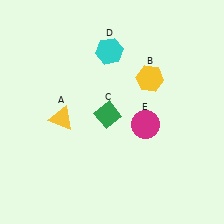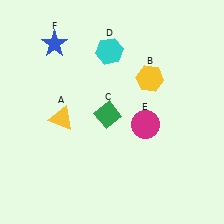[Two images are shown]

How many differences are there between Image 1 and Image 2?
There is 1 difference between the two images.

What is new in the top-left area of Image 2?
A blue star (F) was added in the top-left area of Image 2.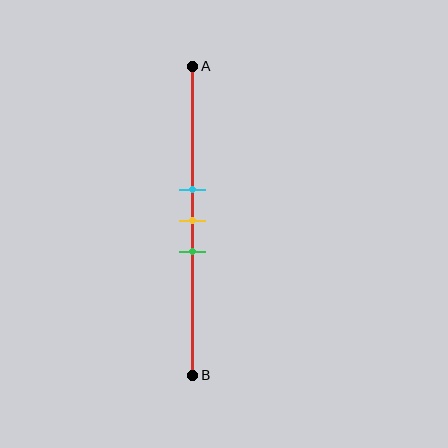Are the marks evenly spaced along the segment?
Yes, the marks are approximately evenly spaced.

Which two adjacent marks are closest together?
The cyan and yellow marks are the closest adjacent pair.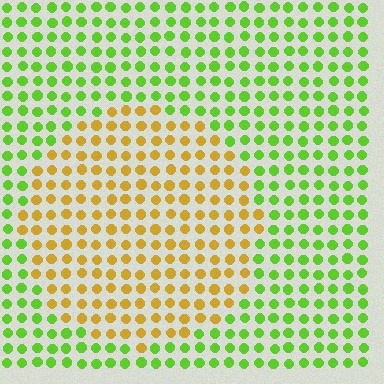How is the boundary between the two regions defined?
The boundary is defined purely by a slight shift in hue (about 57 degrees). Spacing, size, and orientation are identical on both sides.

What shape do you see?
I see a circle.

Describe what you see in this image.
The image is filled with small lime elements in a uniform arrangement. A circle-shaped region is visible where the elements are tinted to a slightly different hue, forming a subtle color boundary.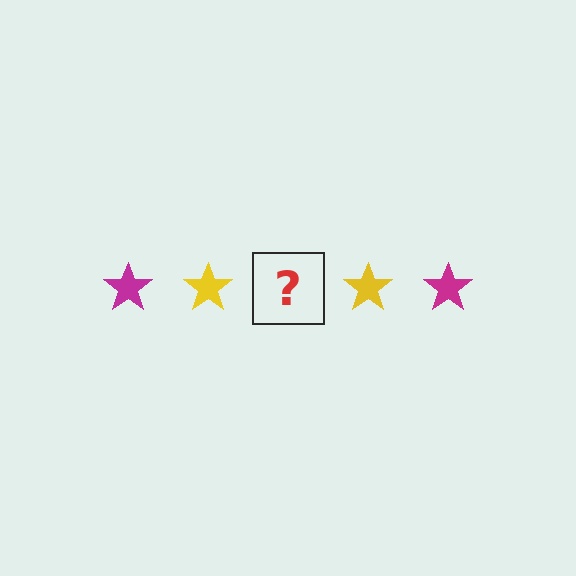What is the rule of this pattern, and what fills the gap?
The rule is that the pattern cycles through magenta, yellow stars. The gap should be filled with a magenta star.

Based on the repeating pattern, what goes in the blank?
The blank should be a magenta star.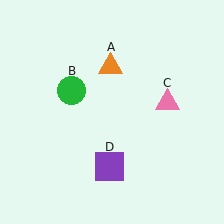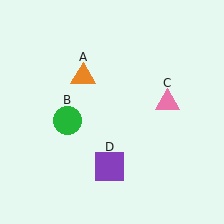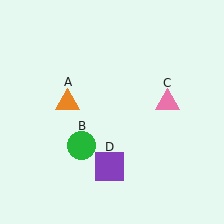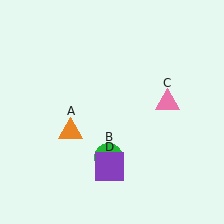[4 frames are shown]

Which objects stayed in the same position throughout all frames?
Pink triangle (object C) and purple square (object D) remained stationary.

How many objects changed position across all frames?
2 objects changed position: orange triangle (object A), green circle (object B).